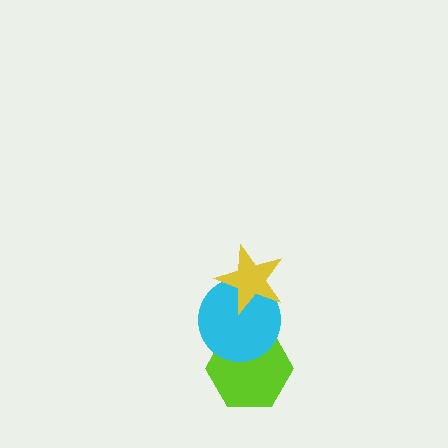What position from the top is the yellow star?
The yellow star is 1st from the top.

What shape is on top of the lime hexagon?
The cyan circle is on top of the lime hexagon.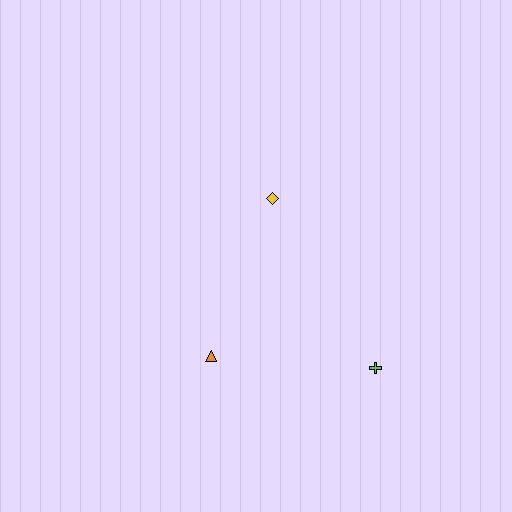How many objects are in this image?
There are 3 objects.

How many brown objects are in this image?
There are no brown objects.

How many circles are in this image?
There are no circles.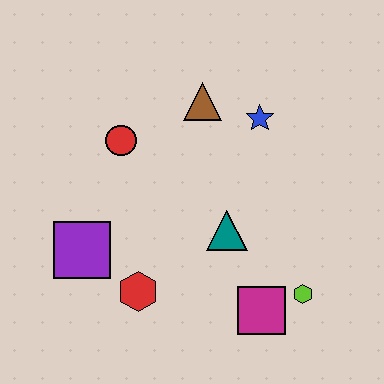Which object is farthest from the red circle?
The lime hexagon is farthest from the red circle.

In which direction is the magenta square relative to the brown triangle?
The magenta square is below the brown triangle.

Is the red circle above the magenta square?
Yes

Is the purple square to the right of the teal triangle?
No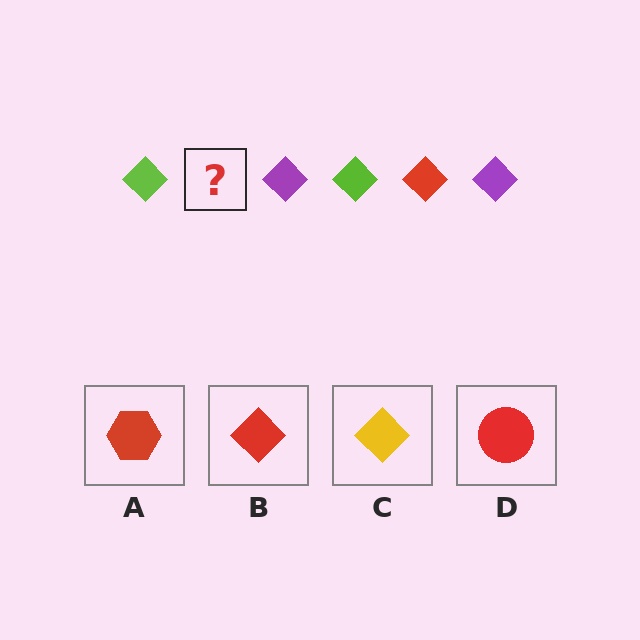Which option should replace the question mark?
Option B.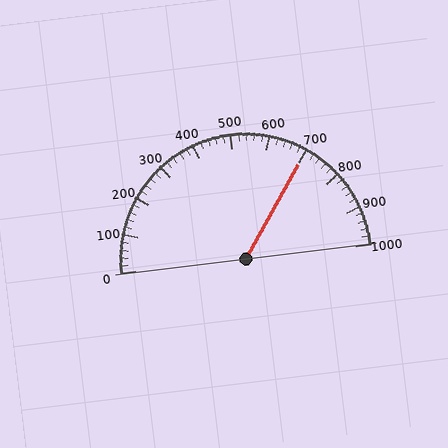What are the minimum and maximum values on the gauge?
The gauge ranges from 0 to 1000.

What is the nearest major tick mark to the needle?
The nearest major tick mark is 700.